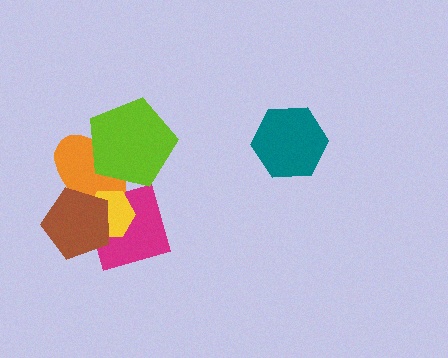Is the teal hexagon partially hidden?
No, no other shape covers it.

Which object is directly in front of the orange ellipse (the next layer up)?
The yellow hexagon is directly in front of the orange ellipse.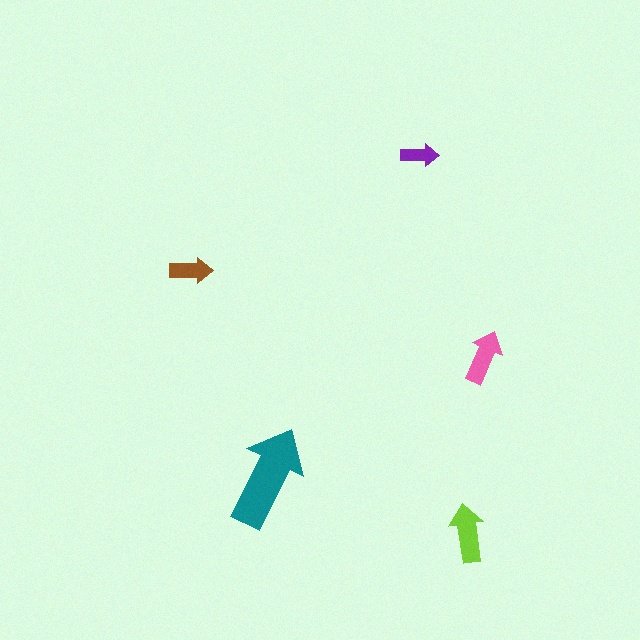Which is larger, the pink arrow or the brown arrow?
The pink one.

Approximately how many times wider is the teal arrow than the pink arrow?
About 2 times wider.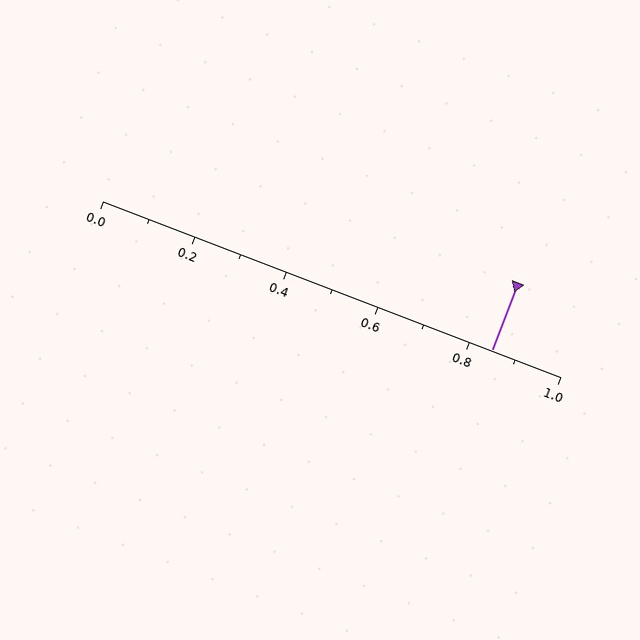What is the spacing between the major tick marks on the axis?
The major ticks are spaced 0.2 apart.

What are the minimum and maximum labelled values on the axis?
The axis runs from 0.0 to 1.0.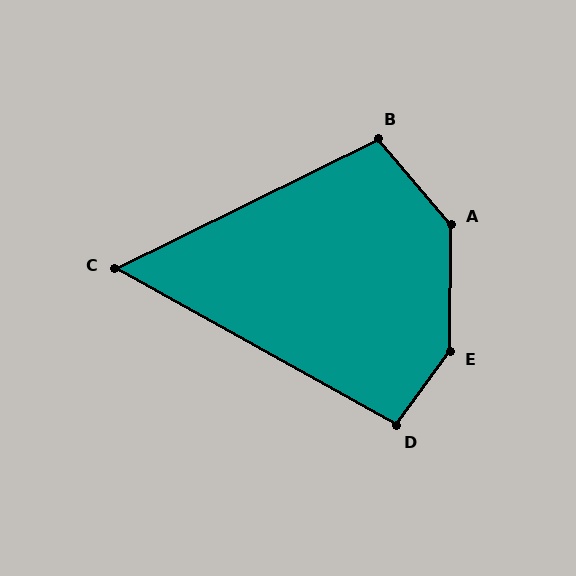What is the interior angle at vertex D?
Approximately 97 degrees (obtuse).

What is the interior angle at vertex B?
Approximately 104 degrees (obtuse).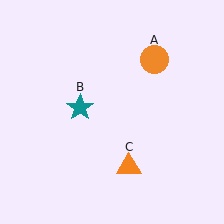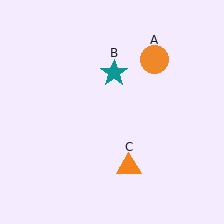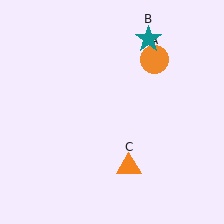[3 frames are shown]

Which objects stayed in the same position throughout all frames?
Orange circle (object A) and orange triangle (object C) remained stationary.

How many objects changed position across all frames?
1 object changed position: teal star (object B).